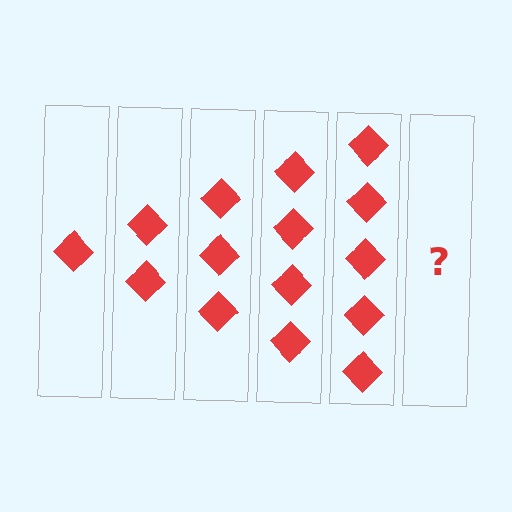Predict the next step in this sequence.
The next step is 6 diamonds.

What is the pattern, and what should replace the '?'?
The pattern is that each step adds one more diamond. The '?' should be 6 diamonds.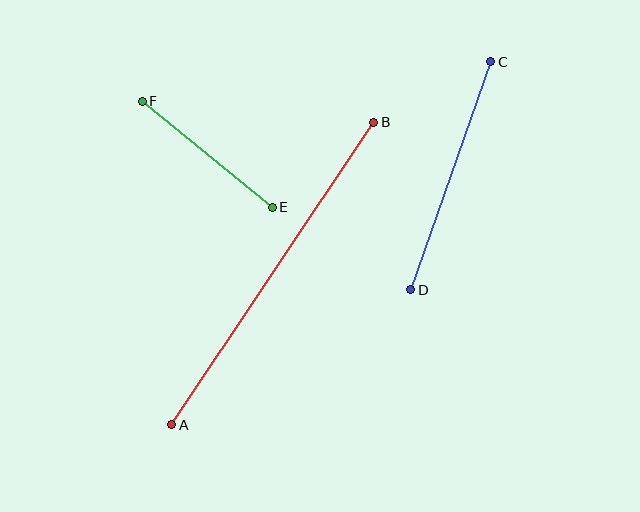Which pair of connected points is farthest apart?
Points A and B are farthest apart.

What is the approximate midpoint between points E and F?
The midpoint is at approximately (207, 154) pixels.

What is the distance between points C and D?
The distance is approximately 242 pixels.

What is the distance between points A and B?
The distance is approximately 364 pixels.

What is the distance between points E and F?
The distance is approximately 168 pixels.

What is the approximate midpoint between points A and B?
The midpoint is at approximately (273, 274) pixels.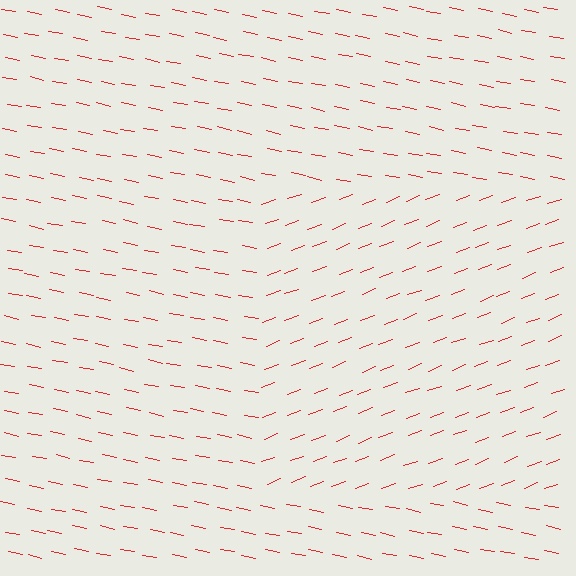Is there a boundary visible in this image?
Yes, there is a texture boundary formed by a change in line orientation.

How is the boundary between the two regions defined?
The boundary is defined purely by a change in line orientation (approximately 31 degrees difference). All lines are the same color and thickness.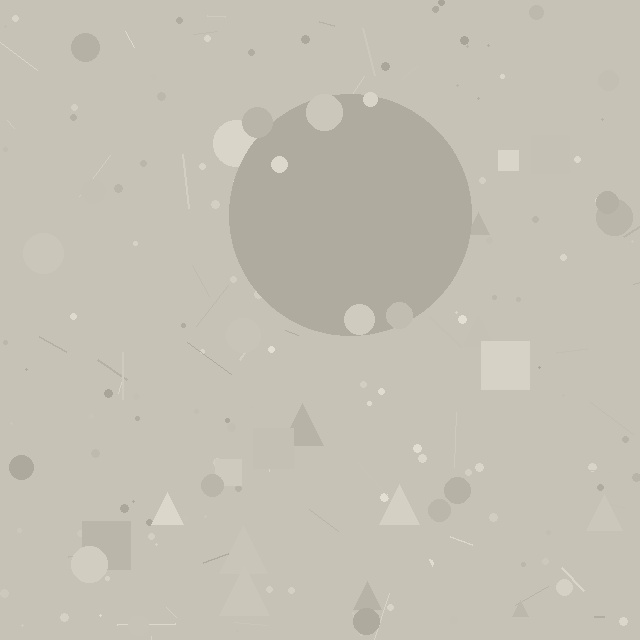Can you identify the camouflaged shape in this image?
The camouflaged shape is a circle.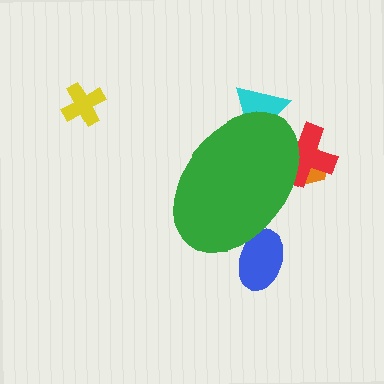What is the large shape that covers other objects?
A green ellipse.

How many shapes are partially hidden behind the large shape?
4 shapes are partially hidden.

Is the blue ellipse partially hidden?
Yes, the blue ellipse is partially hidden behind the green ellipse.